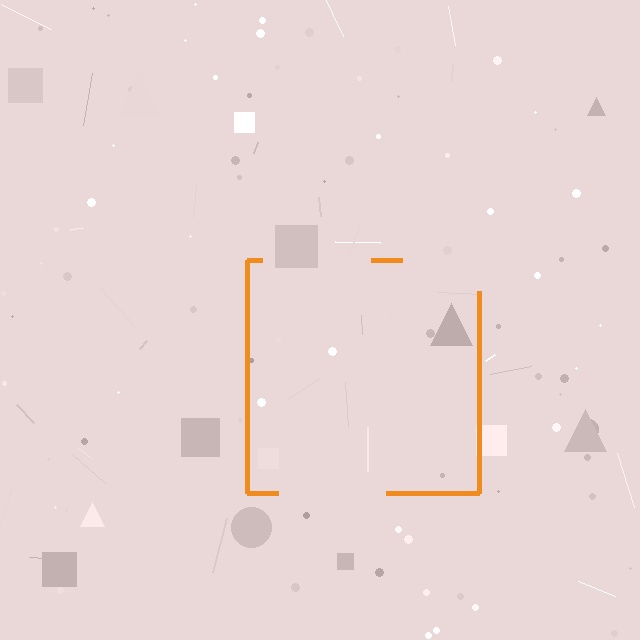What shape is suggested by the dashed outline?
The dashed outline suggests a square.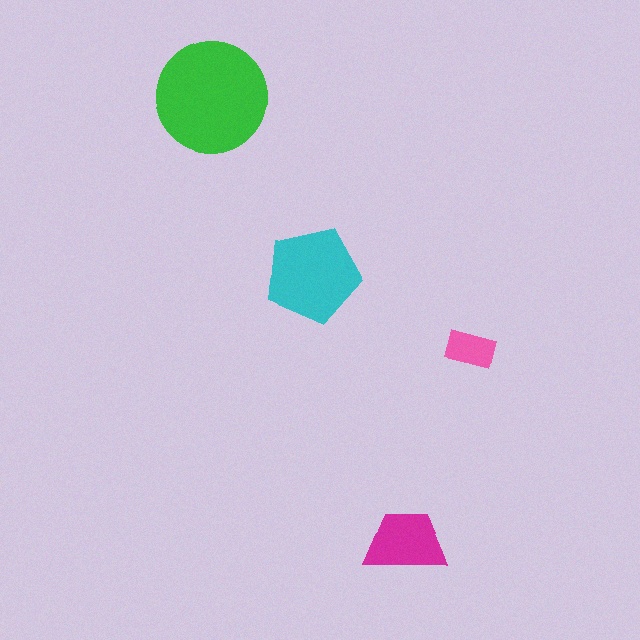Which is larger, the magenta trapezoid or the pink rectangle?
The magenta trapezoid.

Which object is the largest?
The green circle.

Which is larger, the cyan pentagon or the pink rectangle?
The cyan pentagon.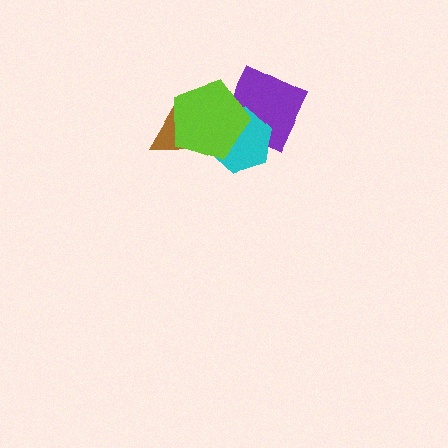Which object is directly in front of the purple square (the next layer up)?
The cyan hexagon is directly in front of the purple square.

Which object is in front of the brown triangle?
The lime pentagon is in front of the brown triangle.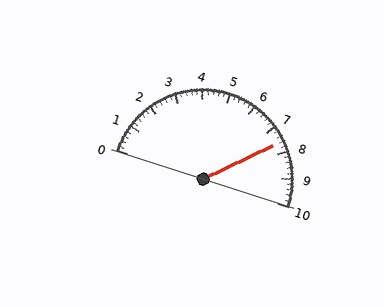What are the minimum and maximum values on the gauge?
The gauge ranges from 0 to 10.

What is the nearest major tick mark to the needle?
The nearest major tick mark is 8.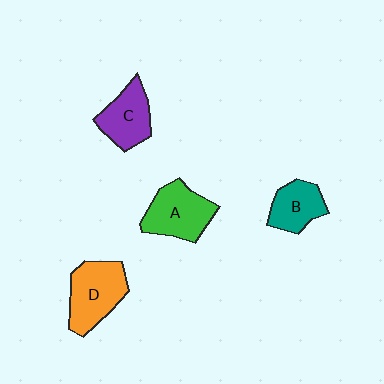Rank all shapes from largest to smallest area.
From largest to smallest: D (orange), A (green), C (purple), B (teal).